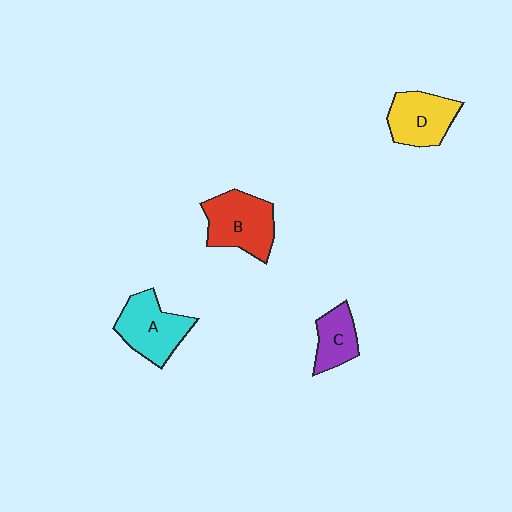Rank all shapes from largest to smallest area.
From largest to smallest: B (red), A (cyan), D (yellow), C (purple).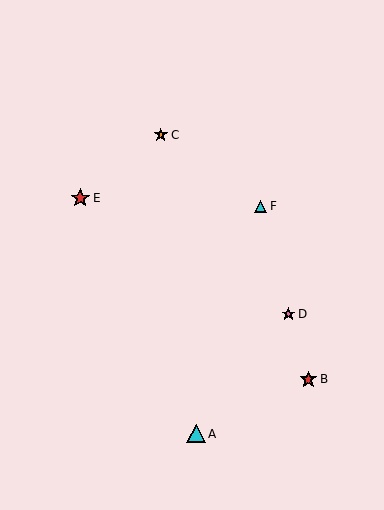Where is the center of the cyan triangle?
The center of the cyan triangle is at (260, 206).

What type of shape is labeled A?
Shape A is a cyan triangle.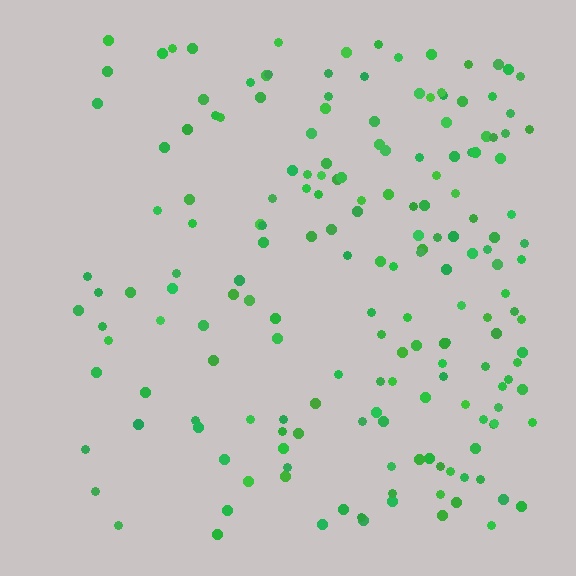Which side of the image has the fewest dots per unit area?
The left.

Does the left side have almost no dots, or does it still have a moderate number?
Still a moderate number, just noticeably fewer than the right.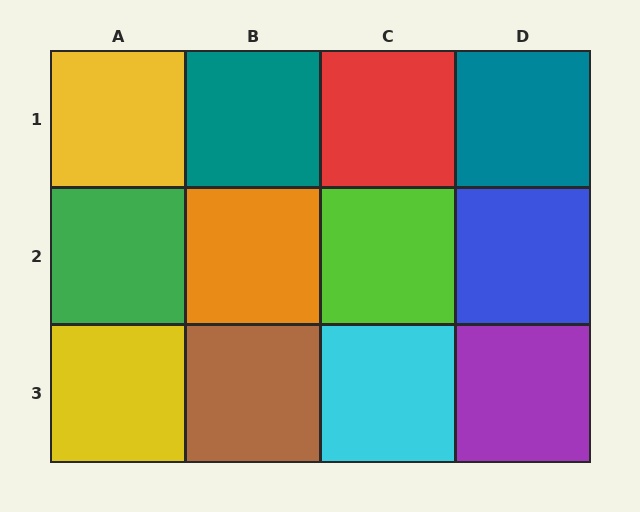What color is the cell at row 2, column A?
Green.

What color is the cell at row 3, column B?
Brown.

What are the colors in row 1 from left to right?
Yellow, teal, red, teal.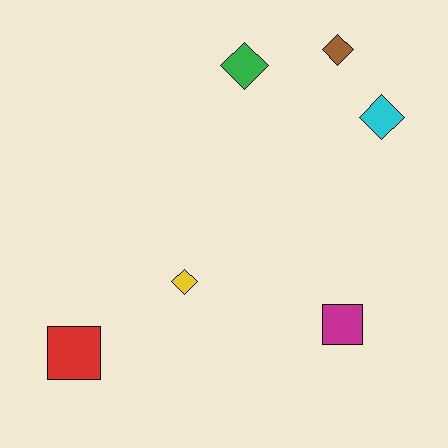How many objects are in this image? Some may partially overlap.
There are 6 objects.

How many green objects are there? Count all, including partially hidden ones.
There is 1 green object.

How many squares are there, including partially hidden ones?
There are 2 squares.